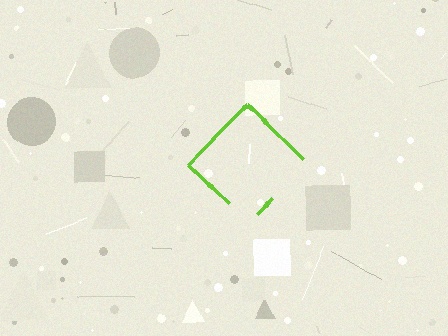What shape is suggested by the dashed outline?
The dashed outline suggests a diamond.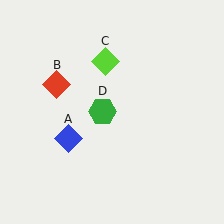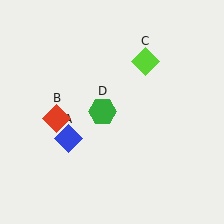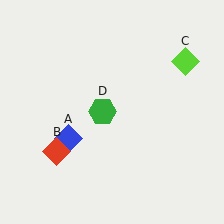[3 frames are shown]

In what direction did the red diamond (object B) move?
The red diamond (object B) moved down.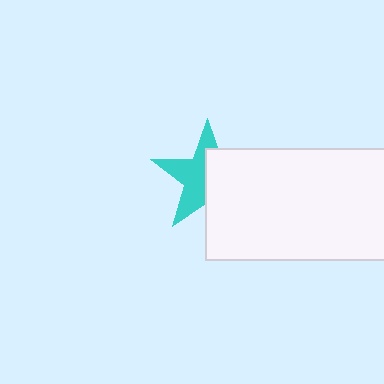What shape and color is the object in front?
The object in front is a white rectangle.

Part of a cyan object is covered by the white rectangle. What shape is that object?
It is a star.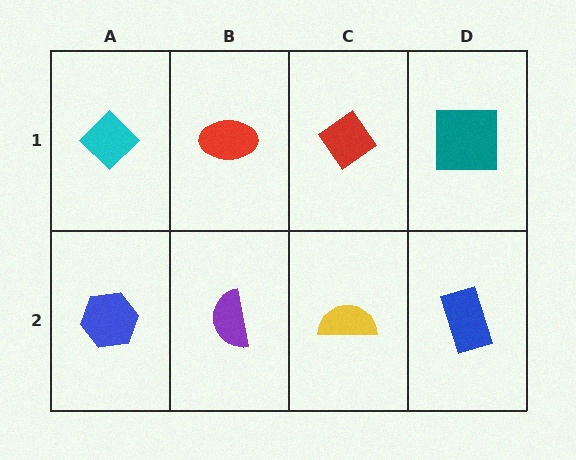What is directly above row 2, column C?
A red diamond.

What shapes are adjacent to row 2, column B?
A red ellipse (row 1, column B), a blue hexagon (row 2, column A), a yellow semicircle (row 2, column C).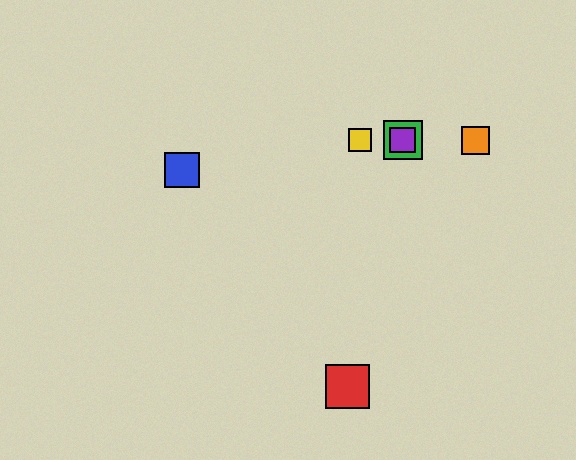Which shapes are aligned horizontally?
The green square, the yellow square, the purple square, the orange square are aligned horizontally.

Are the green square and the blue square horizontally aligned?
No, the green square is at y≈140 and the blue square is at y≈170.